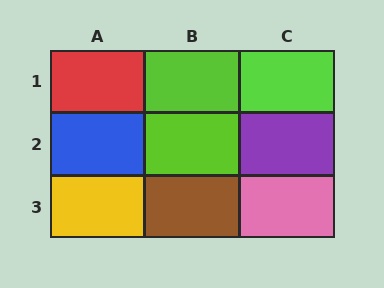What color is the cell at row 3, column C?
Pink.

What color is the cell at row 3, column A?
Yellow.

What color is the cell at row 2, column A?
Blue.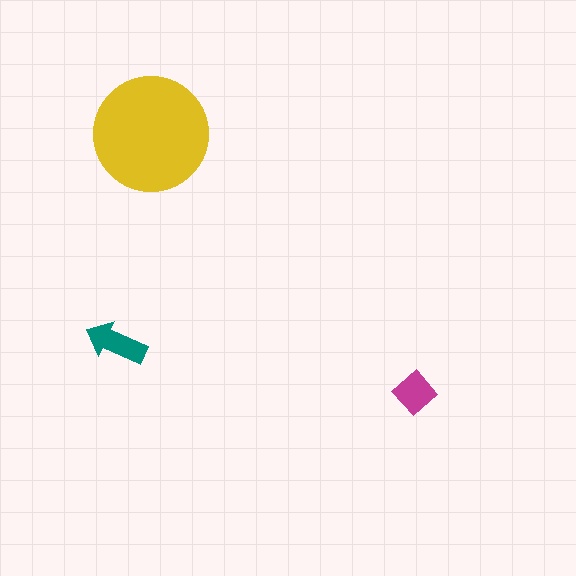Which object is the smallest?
The magenta diamond.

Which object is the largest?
The yellow circle.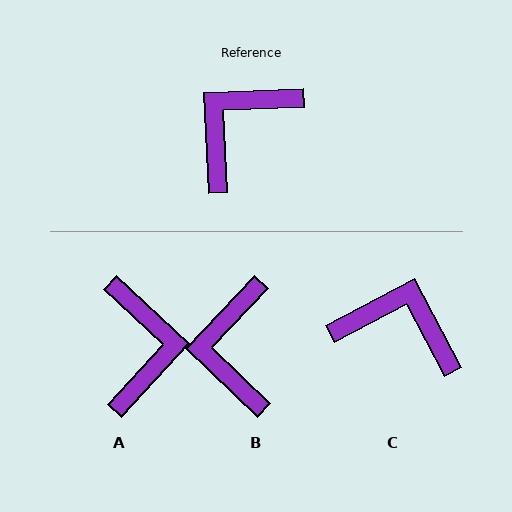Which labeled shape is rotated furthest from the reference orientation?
A, about 135 degrees away.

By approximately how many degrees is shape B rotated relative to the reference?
Approximately 44 degrees counter-clockwise.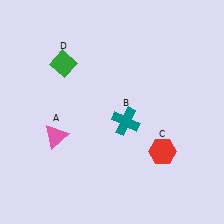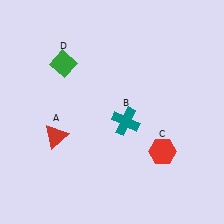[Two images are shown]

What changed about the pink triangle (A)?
In Image 1, A is pink. In Image 2, it changed to red.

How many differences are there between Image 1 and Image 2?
There is 1 difference between the two images.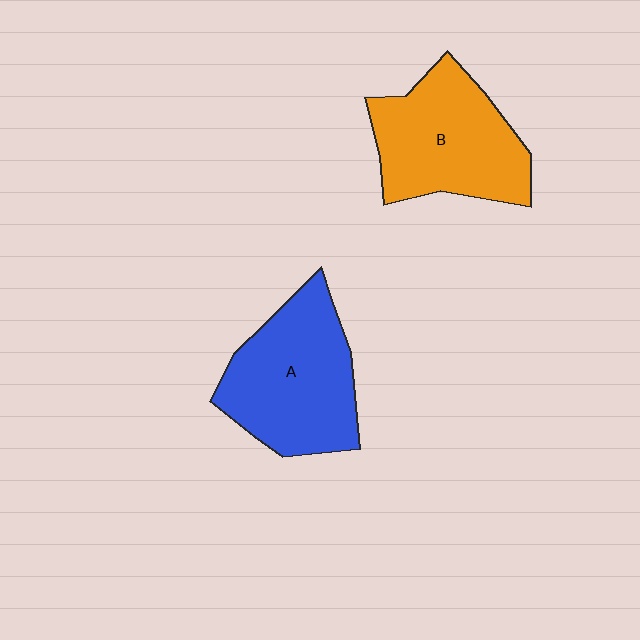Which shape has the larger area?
Shape A (blue).